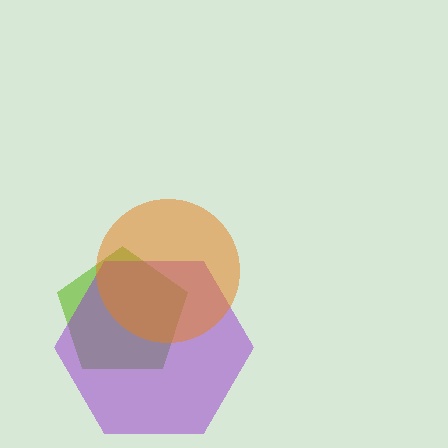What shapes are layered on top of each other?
The layered shapes are: a lime pentagon, a purple hexagon, an orange circle.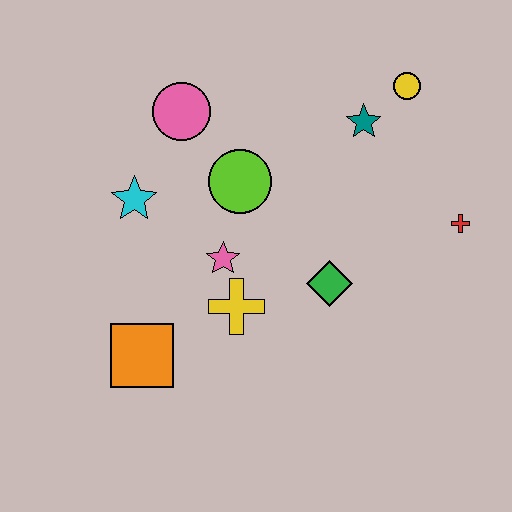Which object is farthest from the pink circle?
The red cross is farthest from the pink circle.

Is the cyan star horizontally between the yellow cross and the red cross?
No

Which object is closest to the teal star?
The yellow circle is closest to the teal star.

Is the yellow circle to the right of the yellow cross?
Yes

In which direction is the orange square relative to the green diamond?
The orange square is to the left of the green diamond.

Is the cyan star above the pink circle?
No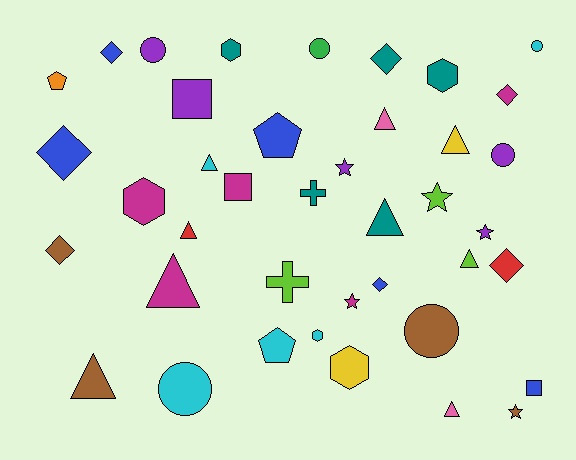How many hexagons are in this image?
There are 5 hexagons.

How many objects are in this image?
There are 40 objects.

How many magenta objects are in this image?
There are 5 magenta objects.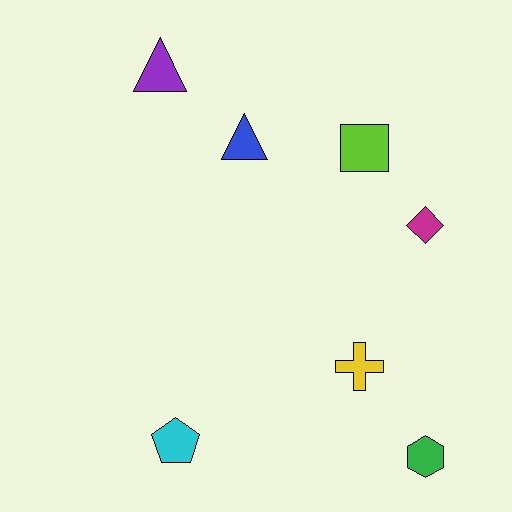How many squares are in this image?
There is 1 square.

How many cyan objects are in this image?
There is 1 cyan object.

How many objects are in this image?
There are 7 objects.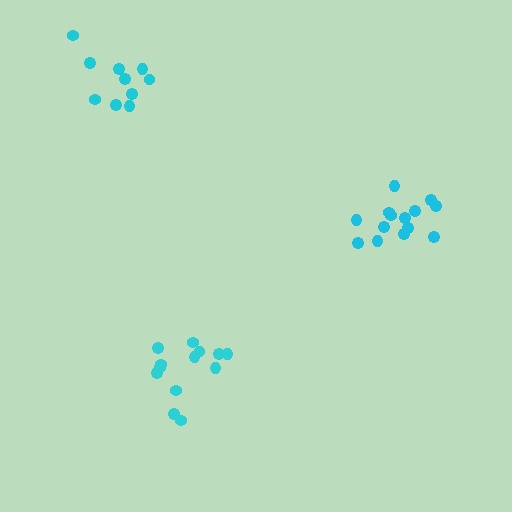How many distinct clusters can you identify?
There are 3 distinct clusters.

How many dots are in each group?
Group 1: 10 dots, Group 2: 13 dots, Group 3: 14 dots (37 total).